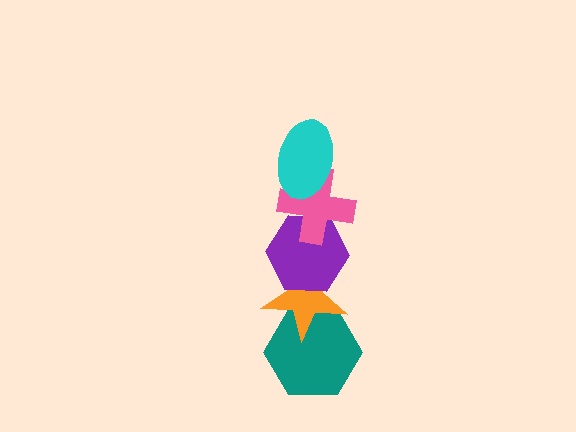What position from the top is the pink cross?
The pink cross is 2nd from the top.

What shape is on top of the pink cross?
The cyan ellipse is on top of the pink cross.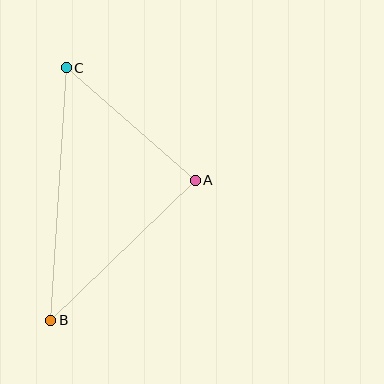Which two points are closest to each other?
Points A and C are closest to each other.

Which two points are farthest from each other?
Points B and C are farthest from each other.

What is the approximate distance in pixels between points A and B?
The distance between A and B is approximately 201 pixels.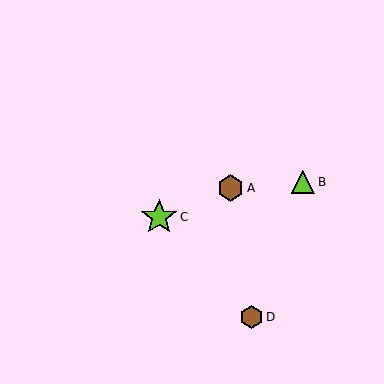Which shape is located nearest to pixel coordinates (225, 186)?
The brown hexagon (labeled A) at (230, 188) is nearest to that location.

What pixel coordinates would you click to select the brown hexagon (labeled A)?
Click at (230, 188) to select the brown hexagon A.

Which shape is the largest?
The lime star (labeled C) is the largest.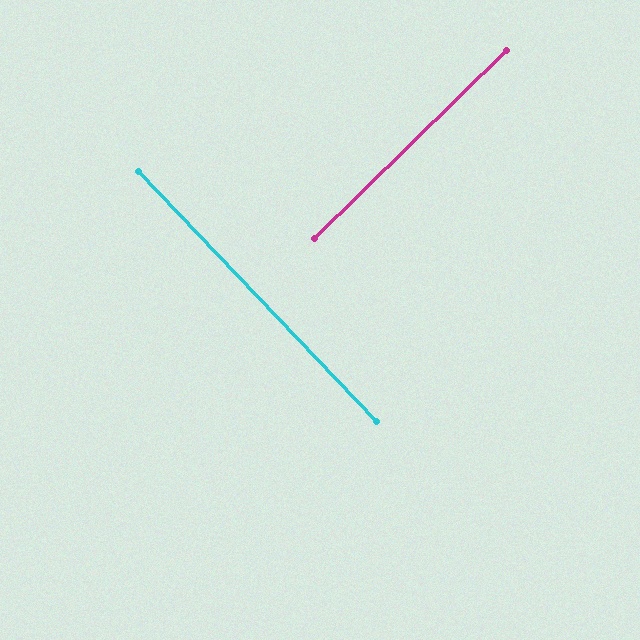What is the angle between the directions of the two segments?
Approximately 89 degrees.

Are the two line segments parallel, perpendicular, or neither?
Perpendicular — they meet at approximately 89°.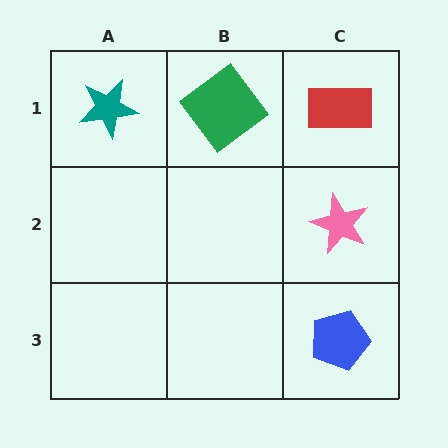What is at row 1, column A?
A teal star.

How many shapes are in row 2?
1 shape.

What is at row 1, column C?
A red rectangle.